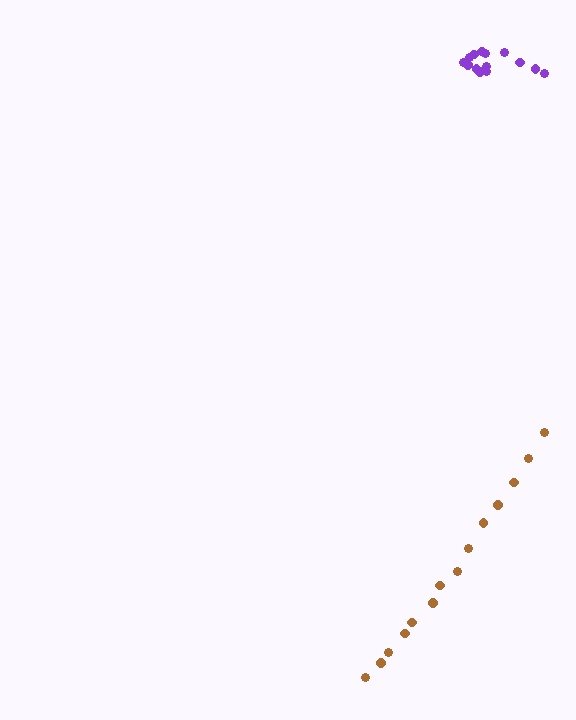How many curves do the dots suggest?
There are 2 distinct paths.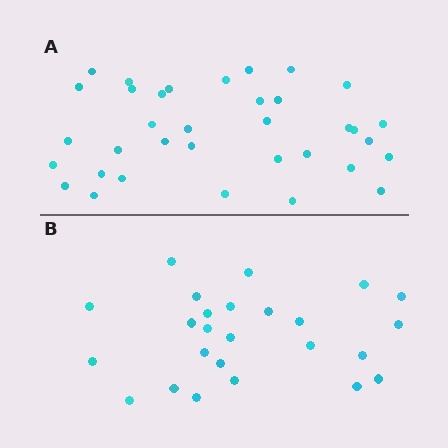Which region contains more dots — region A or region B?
Region A (the top region) has more dots.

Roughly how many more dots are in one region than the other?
Region A has roughly 10 or so more dots than region B.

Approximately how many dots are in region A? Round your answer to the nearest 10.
About 40 dots. (The exact count is 35, which rounds to 40.)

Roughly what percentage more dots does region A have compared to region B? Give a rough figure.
About 40% more.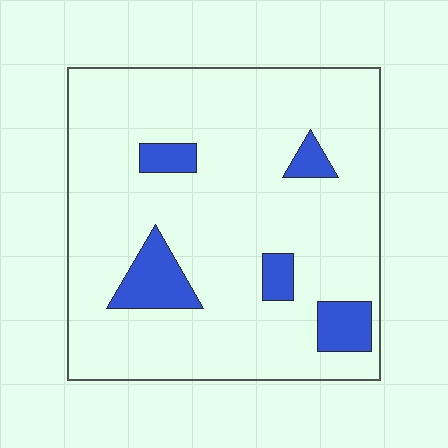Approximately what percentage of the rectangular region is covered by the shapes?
Approximately 10%.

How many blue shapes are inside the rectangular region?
5.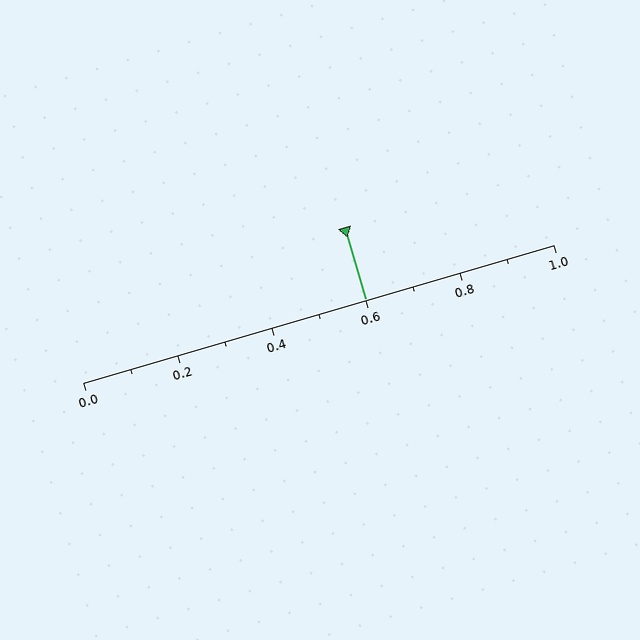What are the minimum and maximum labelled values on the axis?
The axis runs from 0.0 to 1.0.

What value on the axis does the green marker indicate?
The marker indicates approximately 0.6.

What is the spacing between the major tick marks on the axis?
The major ticks are spaced 0.2 apart.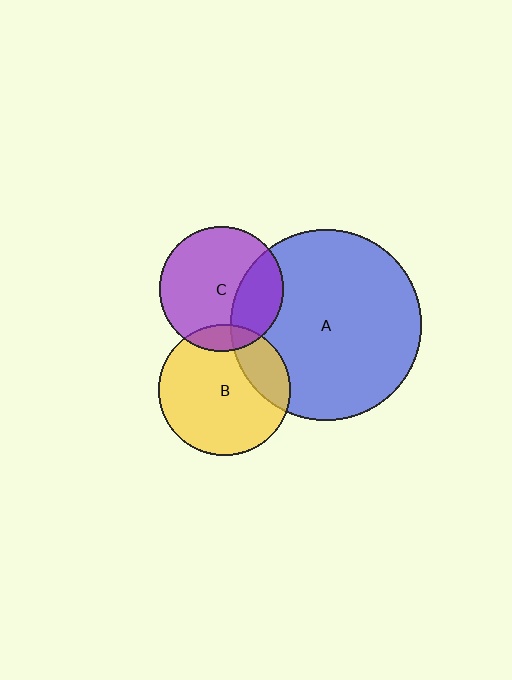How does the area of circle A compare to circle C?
Approximately 2.4 times.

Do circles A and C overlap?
Yes.